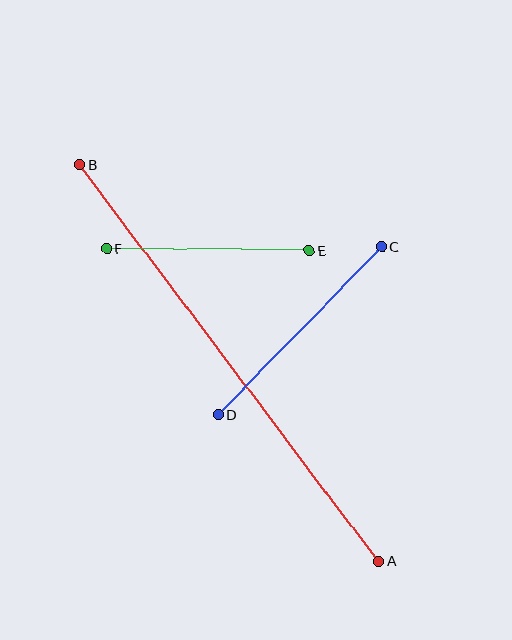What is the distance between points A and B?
The distance is approximately 496 pixels.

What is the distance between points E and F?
The distance is approximately 202 pixels.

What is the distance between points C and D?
The distance is approximately 234 pixels.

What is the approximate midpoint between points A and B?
The midpoint is at approximately (229, 363) pixels.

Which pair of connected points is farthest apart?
Points A and B are farthest apart.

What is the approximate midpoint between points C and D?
The midpoint is at approximately (300, 331) pixels.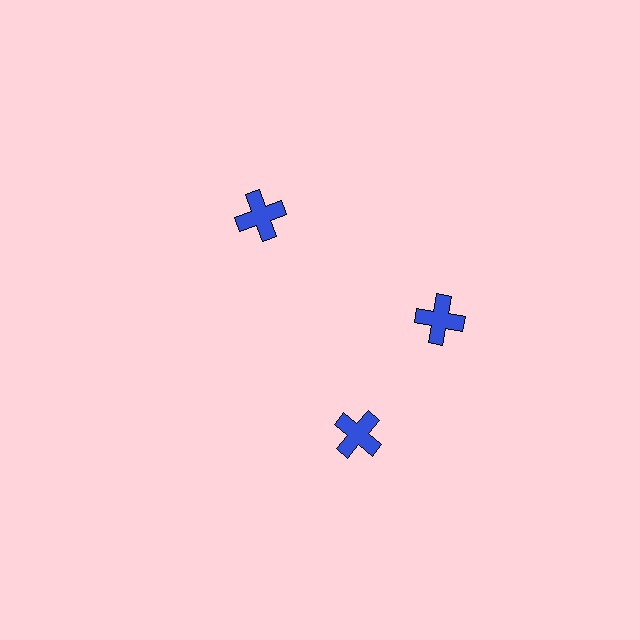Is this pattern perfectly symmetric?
No. The 3 blue crosses are arranged in a ring, but one element near the 7 o'clock position is rotated out of alignment along the ring, breaking the 3-fold rotational symmetry.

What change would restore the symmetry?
The symmetry would be restored by rotating it back into even spacing with its neighbors so that all 3 crosses sit at equal angles and equal distance from the center.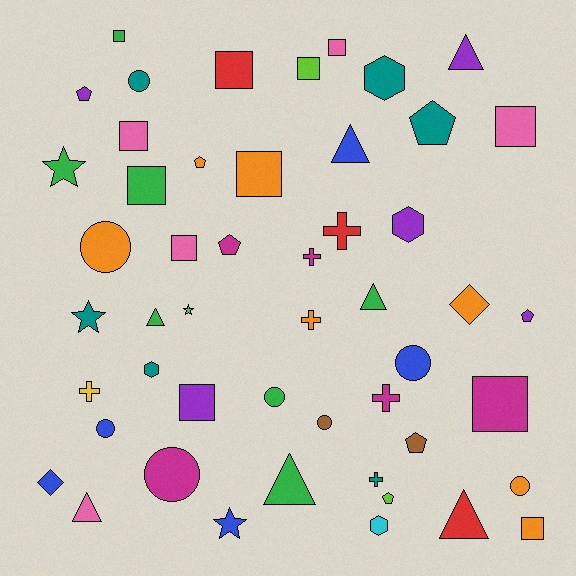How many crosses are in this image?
There are 6 crosses.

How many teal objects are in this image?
There are 6 teal objects.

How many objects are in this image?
There are 50 objects.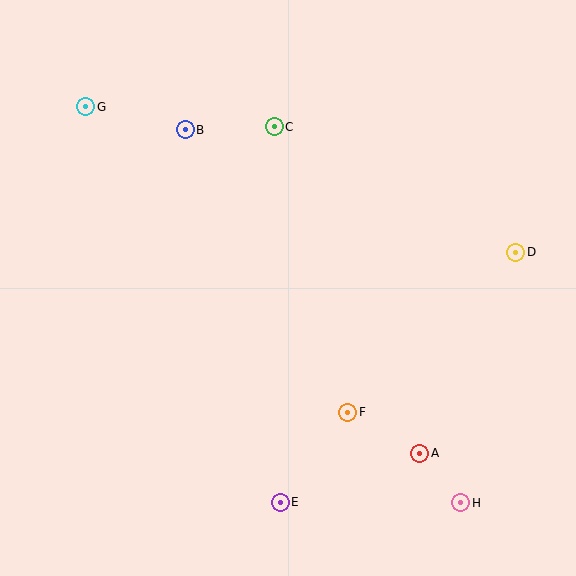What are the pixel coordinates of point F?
Point F is at (348, 412).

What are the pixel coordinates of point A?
Point A is at (420, 453).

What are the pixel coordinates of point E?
Point E is at (280, 502).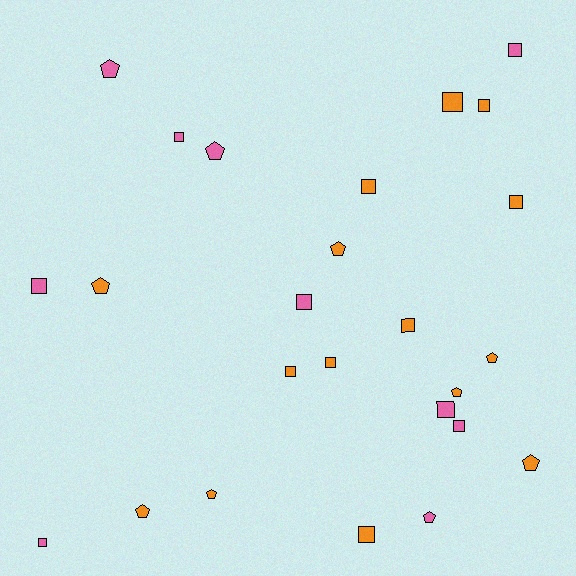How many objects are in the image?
There are 25 objects.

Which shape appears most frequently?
Square, with 15 objects.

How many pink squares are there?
There are 7 pink squares.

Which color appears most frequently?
Orange, with 15 objects.